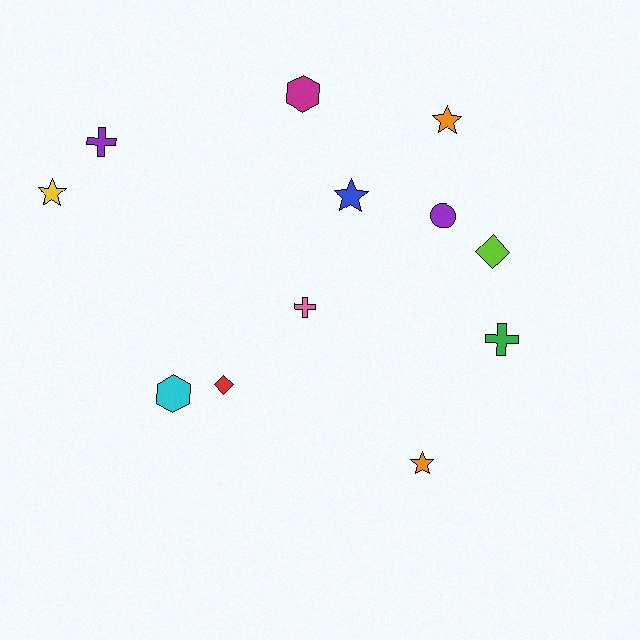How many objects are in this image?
There are 12 objects.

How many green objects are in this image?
There is 1 green object.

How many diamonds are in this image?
There are 2 diamonds.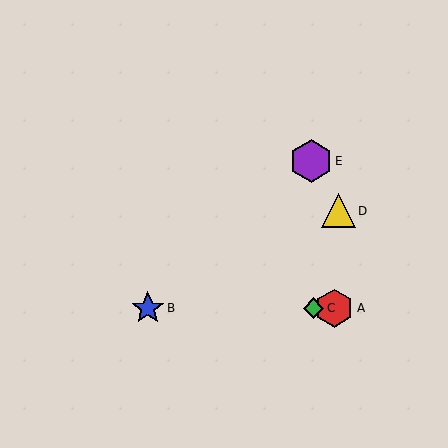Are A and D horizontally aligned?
No, A is at y≈308 and D is at y≈211.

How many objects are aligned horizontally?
3 objects (A, B, C) are aligned horizontally.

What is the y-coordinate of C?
Object C is at y≈308.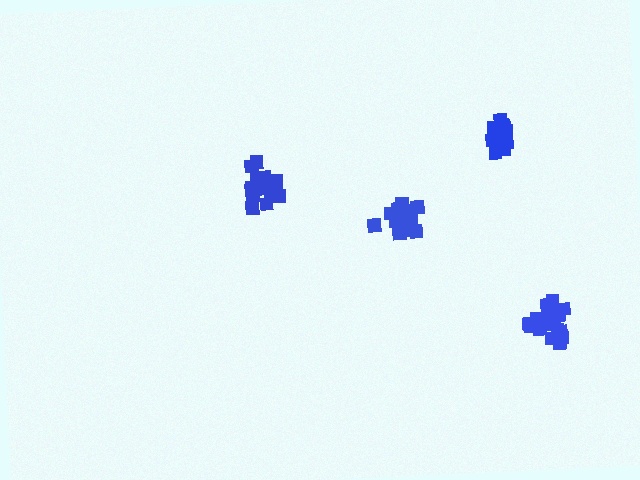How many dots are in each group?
Group 1: 17 dots, Group 2: 20 dots, Group 3: 19 dots, Group 4: 19 dots (75 total).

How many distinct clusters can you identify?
There are 4 distinct clusters.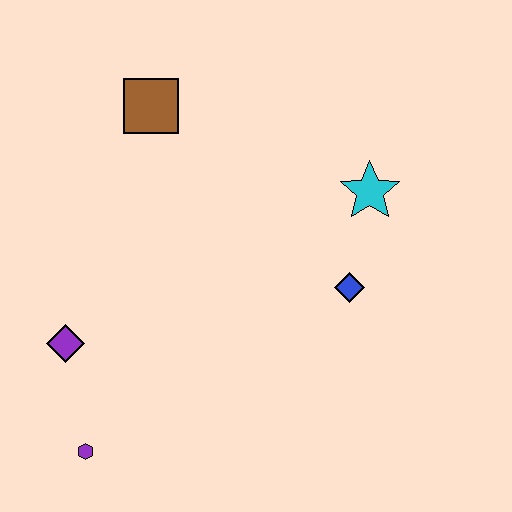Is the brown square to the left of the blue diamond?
Yes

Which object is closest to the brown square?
The cyan star is closest to the brown square.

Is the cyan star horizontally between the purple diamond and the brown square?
No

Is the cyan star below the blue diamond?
No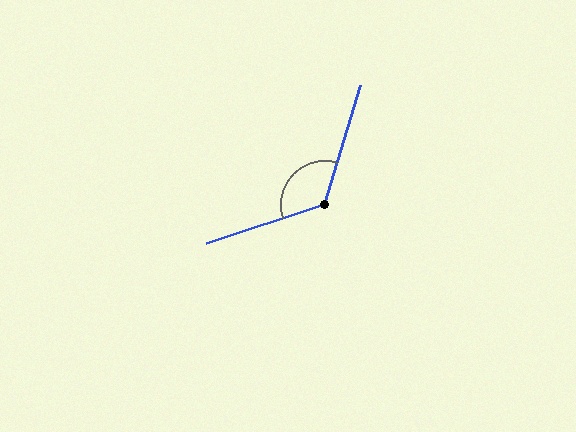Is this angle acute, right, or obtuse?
It is obtuse.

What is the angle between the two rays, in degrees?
Approximately 125 degrees.